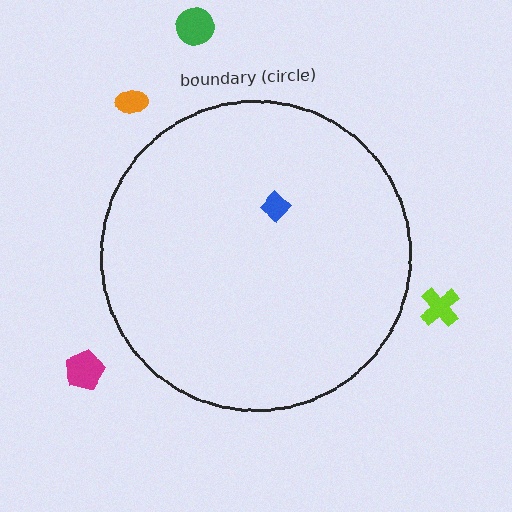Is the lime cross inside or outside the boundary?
Outside.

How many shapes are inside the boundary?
1 inside, 4 outside.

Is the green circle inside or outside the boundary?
Outside.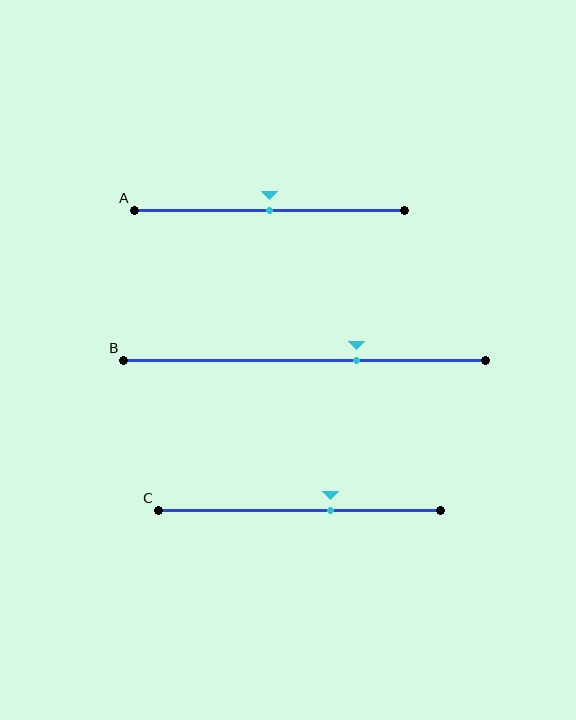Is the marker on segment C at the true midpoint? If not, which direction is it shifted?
No, the marker on segment C is shifted to the right by about 11% of the segment length.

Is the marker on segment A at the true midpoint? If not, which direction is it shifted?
Yes, the marker on segment A is at the true midpoint.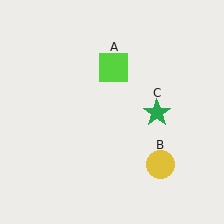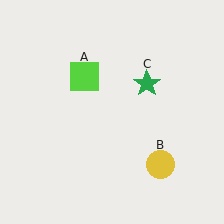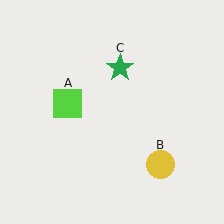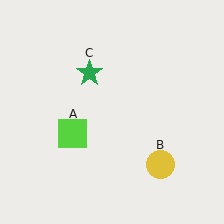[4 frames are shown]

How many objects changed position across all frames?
2 objects changed position: lime square (object A), green star (object C).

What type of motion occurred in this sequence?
The lime square (object A), green star (object C) rotated counterclockwise around the center of the scene.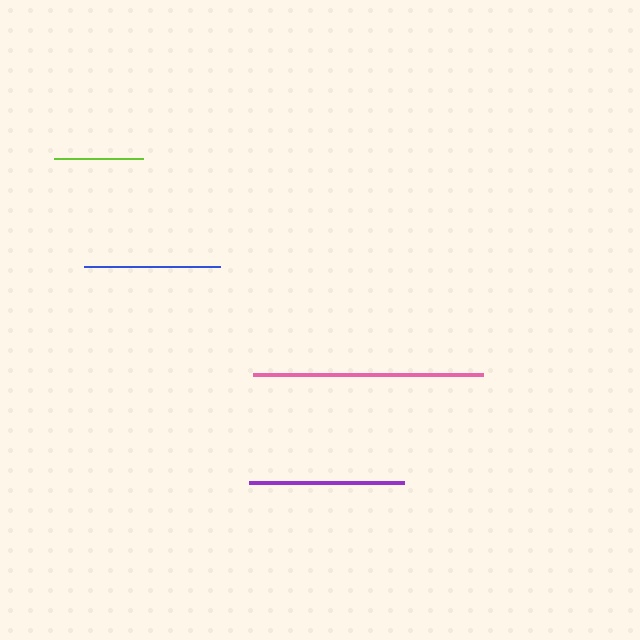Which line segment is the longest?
The pink line is the longest at approximately 229 pixels.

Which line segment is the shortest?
The lime line is the shortest at approximately 89 pixels.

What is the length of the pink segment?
The pink segment is approximately 229 pixels long.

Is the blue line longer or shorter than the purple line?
The purple line is longer than the blue line.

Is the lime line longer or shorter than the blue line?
The blue line is longer than the lime line.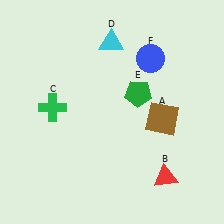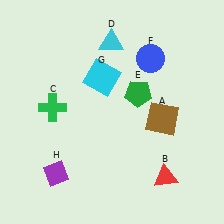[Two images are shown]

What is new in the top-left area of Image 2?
A cyan square (G) was added in the top-left area of Image 2.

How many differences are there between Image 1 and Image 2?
There are 2 differences between the two images.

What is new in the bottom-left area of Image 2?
A purple diamond (H) was added in the bottom-left area of Image 2.